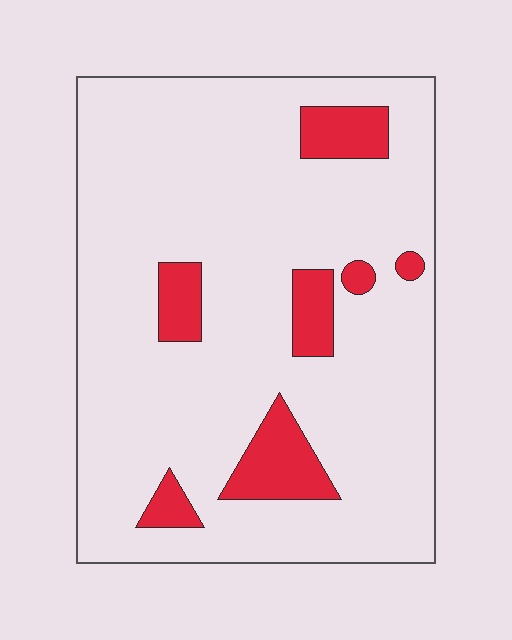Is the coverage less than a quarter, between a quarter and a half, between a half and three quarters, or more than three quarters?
Less than a quarter.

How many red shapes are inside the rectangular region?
7.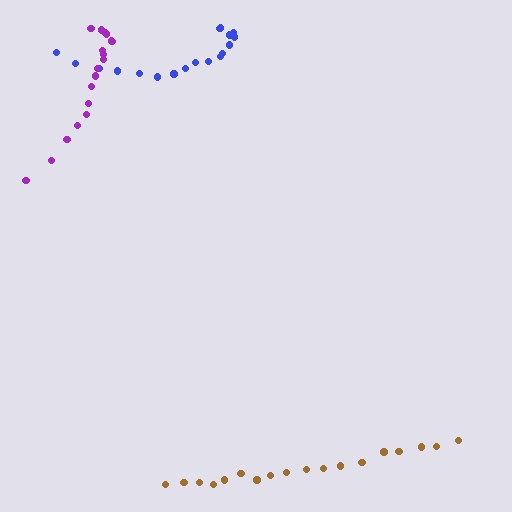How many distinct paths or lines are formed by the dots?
There are 3 distinct paths.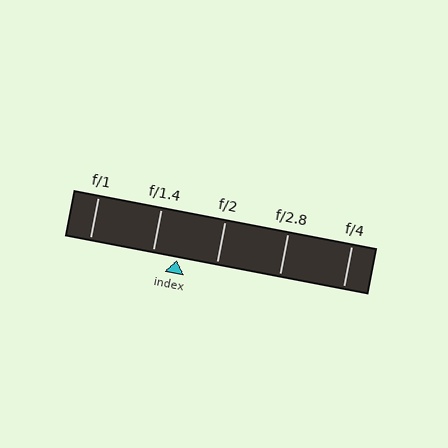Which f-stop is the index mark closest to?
The index mark is closest to f/1.4.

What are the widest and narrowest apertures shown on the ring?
The widest aperture shown is f/1 and the narrowest is f/4.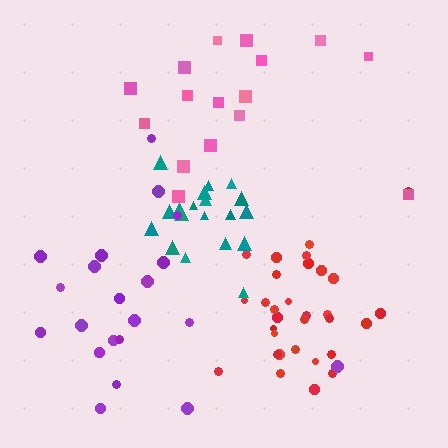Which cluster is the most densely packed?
Teal.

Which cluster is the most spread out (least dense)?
Pink.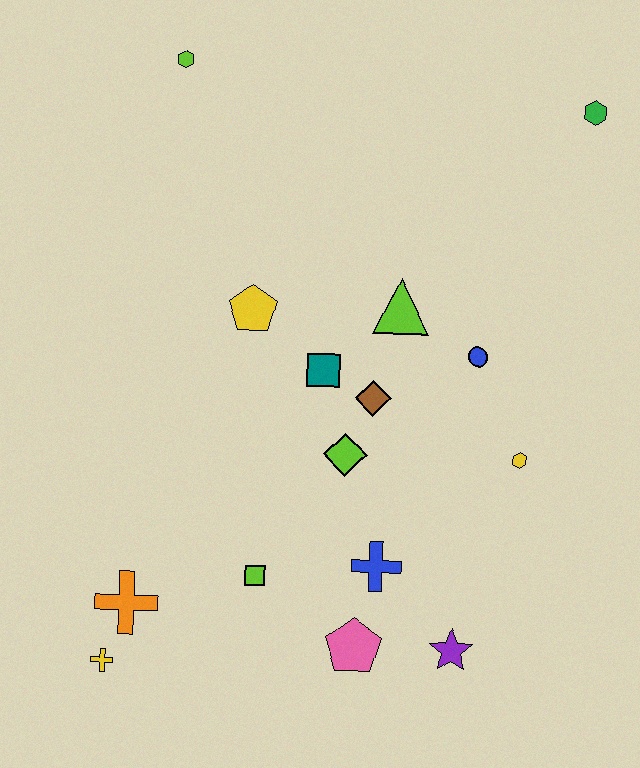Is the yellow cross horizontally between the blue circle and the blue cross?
No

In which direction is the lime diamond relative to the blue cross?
The lime diamond is above the blue cross.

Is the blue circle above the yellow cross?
Yes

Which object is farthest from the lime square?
The green hexagon is farthest from the lime square.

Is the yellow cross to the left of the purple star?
Yes